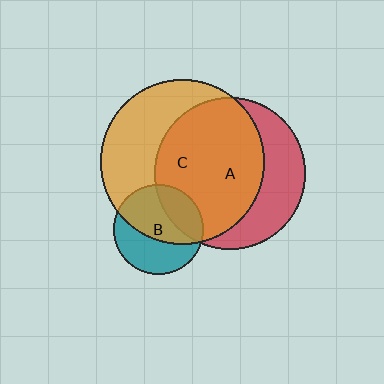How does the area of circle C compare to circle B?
Approximately 3.3 times.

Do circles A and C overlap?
Yes.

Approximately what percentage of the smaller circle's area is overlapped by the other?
Approximately 65%.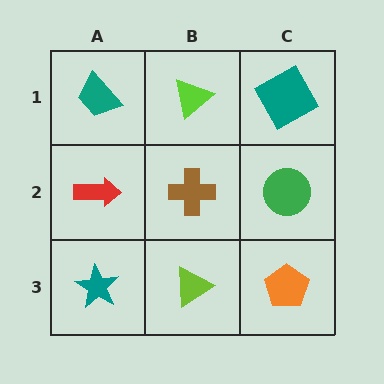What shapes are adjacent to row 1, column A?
A red arrow (row 2, column A), a lime triangle (row 1, column B).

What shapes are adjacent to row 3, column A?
A red arrow (row 2, column A), a lime triangle (row 3, column B).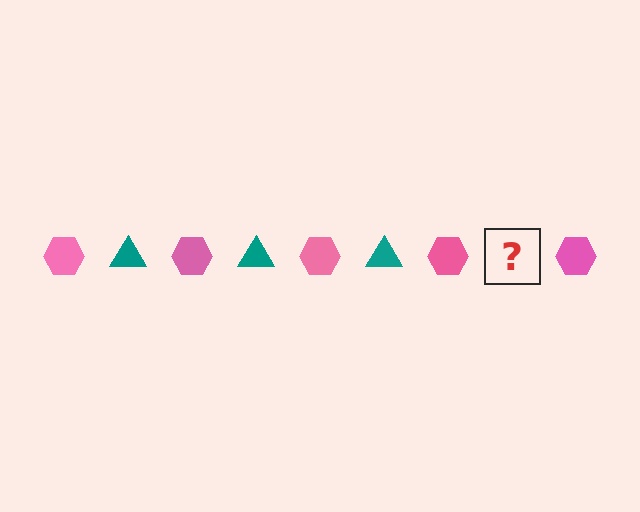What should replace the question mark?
The question mark should be replaced with a teal triangle.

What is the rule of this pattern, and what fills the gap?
The rule is that the pattern alternates between pink hexagon and teal triangle. The gap should be filled with a teal triangle.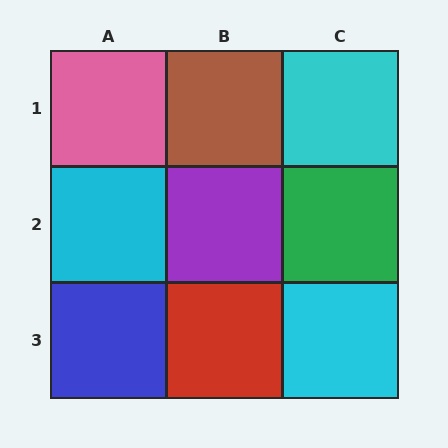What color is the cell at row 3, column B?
Red.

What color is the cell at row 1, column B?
Brown.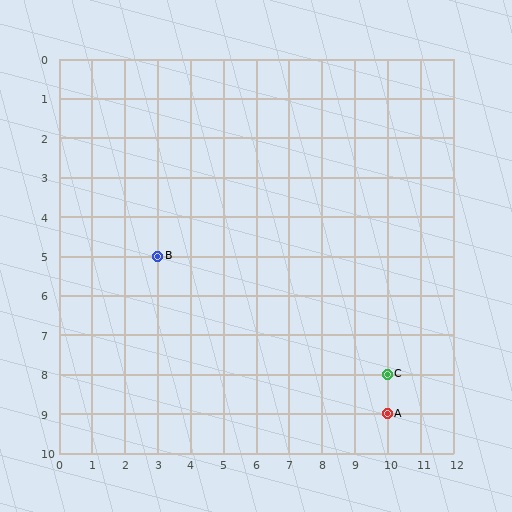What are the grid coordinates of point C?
Point C is at grid coordinates (10, 8).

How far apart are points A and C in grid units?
Points A and C are 1 row apart.